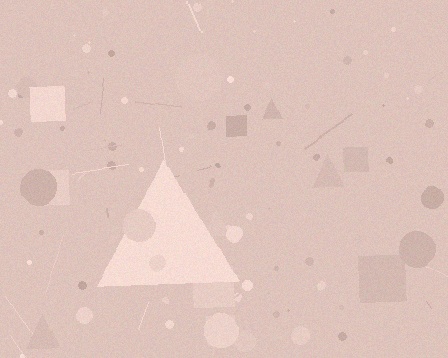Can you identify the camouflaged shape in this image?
The camouflaged shape is a triangle.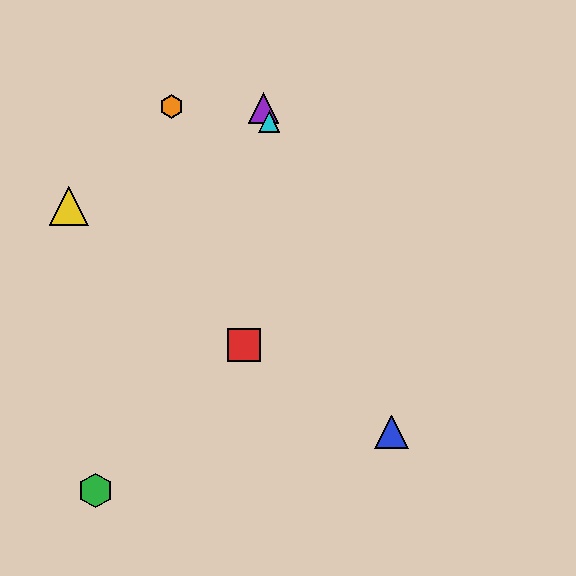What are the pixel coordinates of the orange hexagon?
The orange hexagon is at (172, 107).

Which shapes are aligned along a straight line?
The blue triangle, the purple triangle, the cyan triangle are aligned along a straight line.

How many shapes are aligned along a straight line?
3 shapes (the blue triangle, the purple triangle, the cyan triangle) are aligned along a straight line.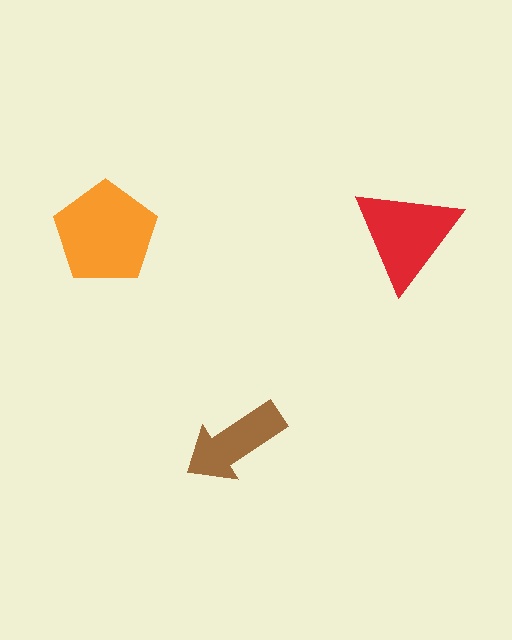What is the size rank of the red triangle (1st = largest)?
2nd.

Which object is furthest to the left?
The orange pentagon is leftmost.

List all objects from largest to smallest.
The orange pentagon, the red triangle, the brown arrow.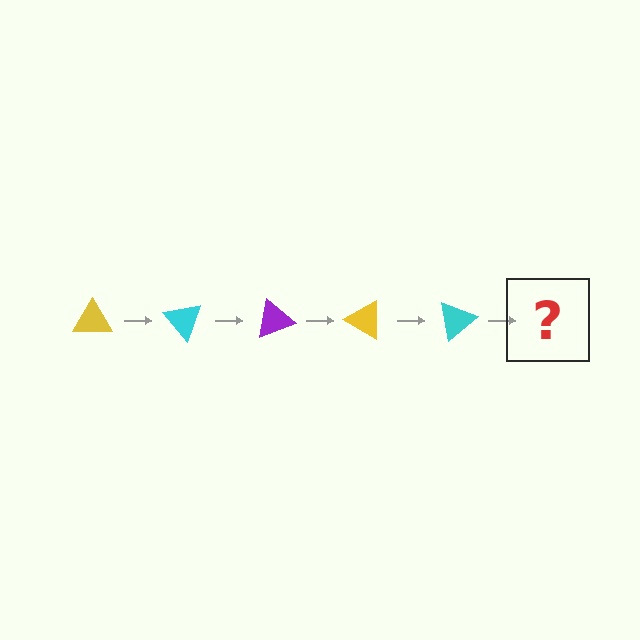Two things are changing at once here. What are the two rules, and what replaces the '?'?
The two rules are that it rotates 50 degrees each step and the color cycles through yellow, cyan, and purple. The '?' should be a purple triangle, rotated 250 degrees from the start.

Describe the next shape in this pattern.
It should be a purple triangle, rotated 250 degrees from the start.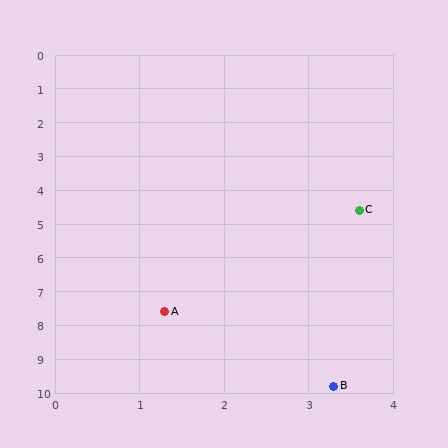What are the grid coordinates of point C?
Point C is at approximately (3.6, 4.6).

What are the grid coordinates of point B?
Point B is at approximately (3.3, 9.8).